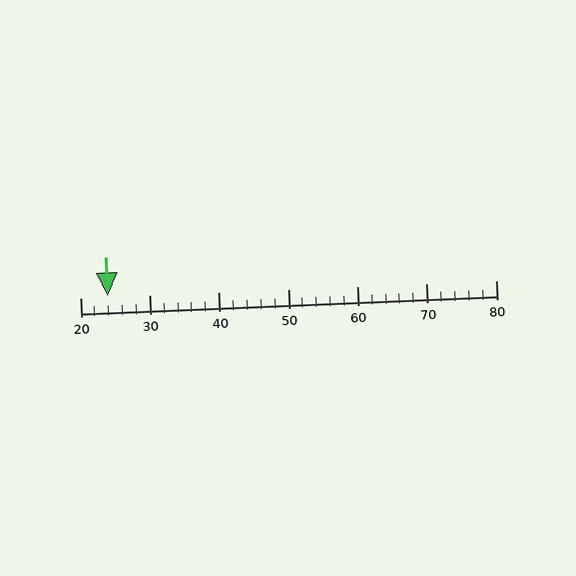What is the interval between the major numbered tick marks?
The major tick marks are spaced 10 units apart.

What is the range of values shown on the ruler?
The ruler shows values from 20 to 80.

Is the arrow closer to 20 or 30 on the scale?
The arrow is closer to 20.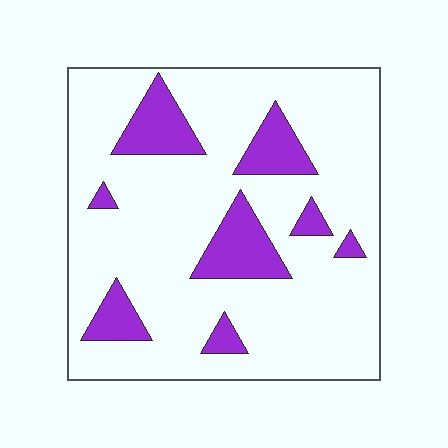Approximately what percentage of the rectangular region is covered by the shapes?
Approximately 20%.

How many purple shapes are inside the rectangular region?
8.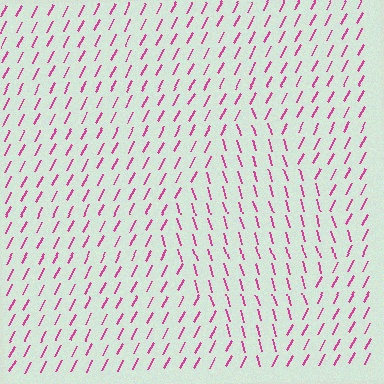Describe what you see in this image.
The image is filled with small magenta line segments. A diamond region in the image has lines oriented differently from the surrounding lines, creating a visible texture boundary.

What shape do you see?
I see a diamond.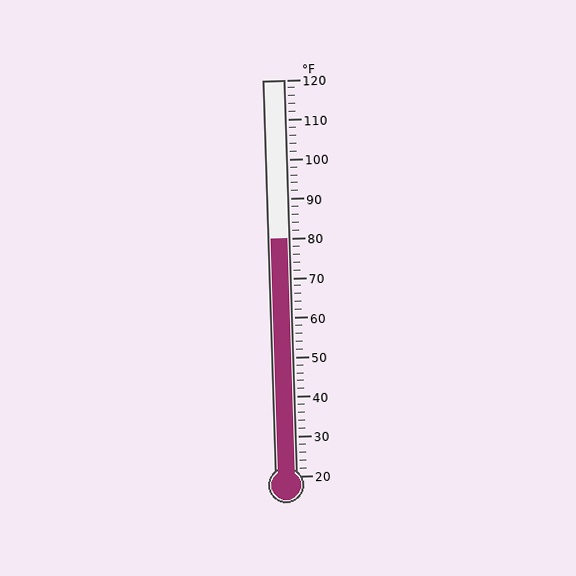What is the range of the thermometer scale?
The thermometer scale ranges from 20°F to 120°F.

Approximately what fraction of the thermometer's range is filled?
The thermometer is filled to approximately 60% of its range.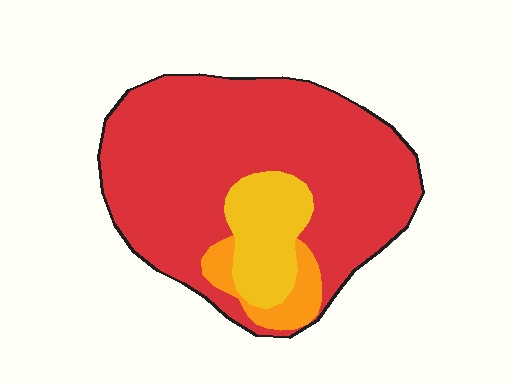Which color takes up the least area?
Orange, at roughly 5%.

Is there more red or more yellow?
Red.